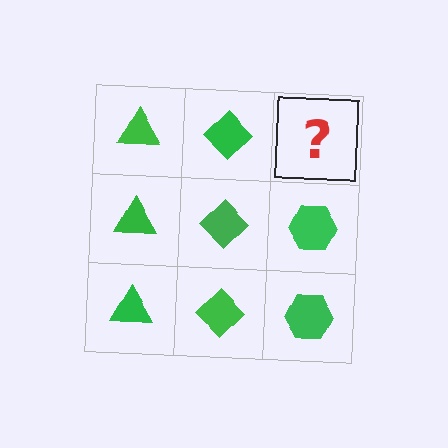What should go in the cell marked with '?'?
The missing cell should contain a green hexagon.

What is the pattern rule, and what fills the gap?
The rule is that each column has a consistent shape. The gap should be filled with a green hexagon.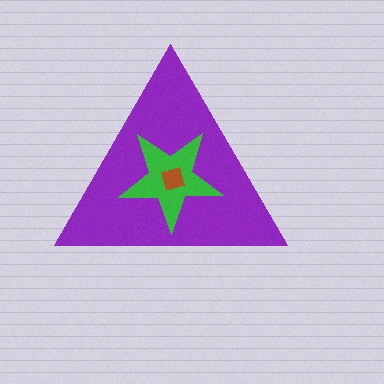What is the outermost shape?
The purple triangle.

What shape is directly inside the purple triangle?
The green star.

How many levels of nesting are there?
3.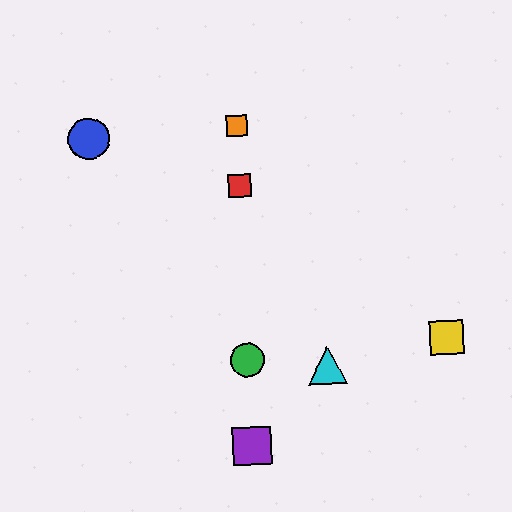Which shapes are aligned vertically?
The red square, the green circle, the purple square, the orange square are aligned vertically.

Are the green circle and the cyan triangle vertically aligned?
No, the green circle is at x≈248 and the cyan triangle is at x≈327.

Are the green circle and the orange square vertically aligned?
Yes, both are at x≈248.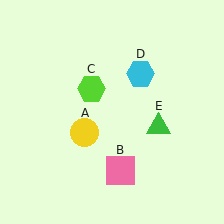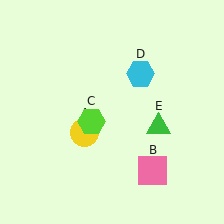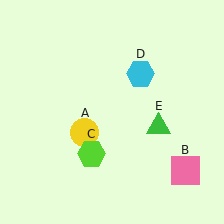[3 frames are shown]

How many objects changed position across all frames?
2 objects changed position: pink square (object B), lime hexagon (object C).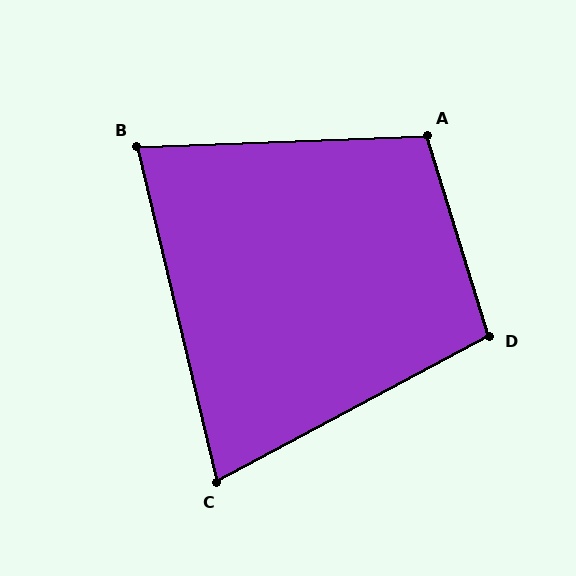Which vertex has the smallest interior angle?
C, at approximately 75 degrees.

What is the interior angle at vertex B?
Approximately 79 degrees (acute).